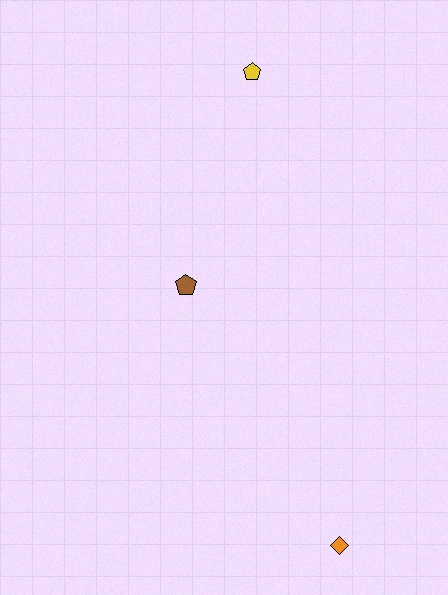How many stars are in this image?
There are no stars.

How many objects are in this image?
There are 3 objects.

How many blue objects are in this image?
There are no blue objects.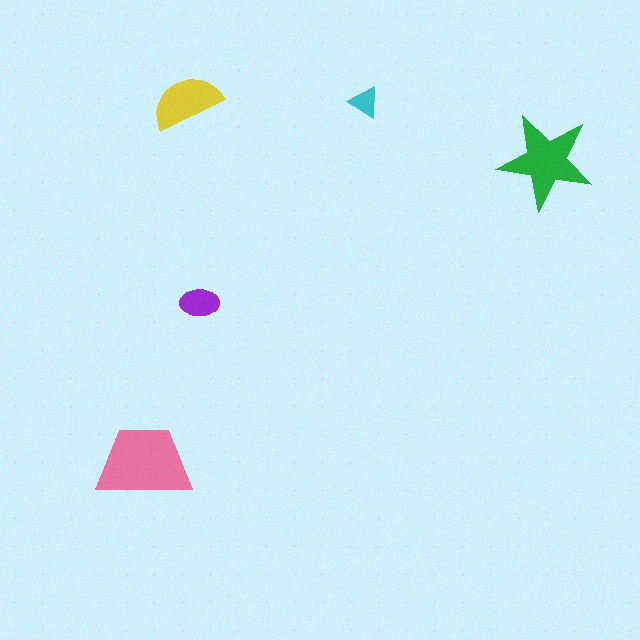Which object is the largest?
The pink trapezoid.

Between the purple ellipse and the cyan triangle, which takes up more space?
The purple ellipse.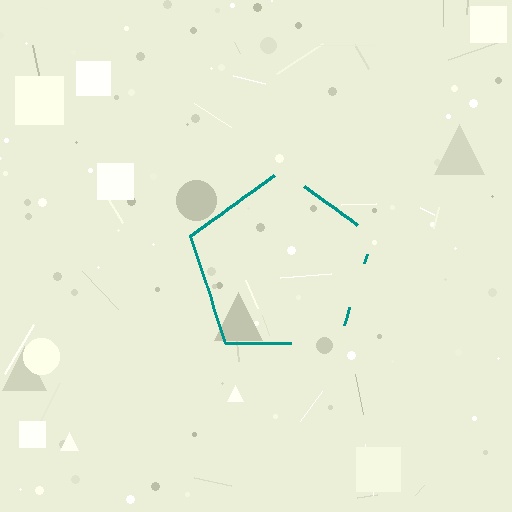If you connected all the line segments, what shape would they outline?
They would outline a pentagon.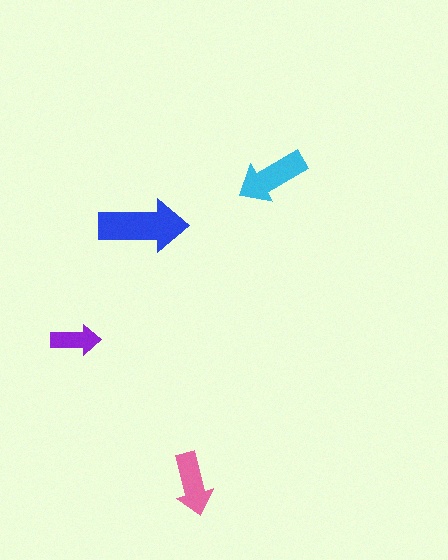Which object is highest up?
The cyan arrow is topmost.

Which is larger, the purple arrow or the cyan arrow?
The cyan one.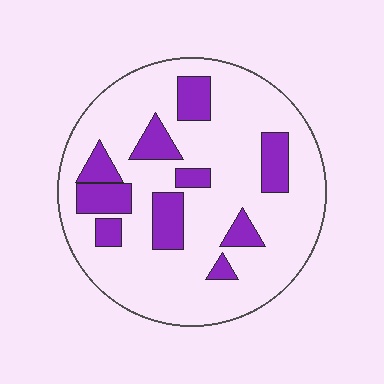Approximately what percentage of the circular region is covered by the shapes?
Approximately 20%.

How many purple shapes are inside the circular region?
10.